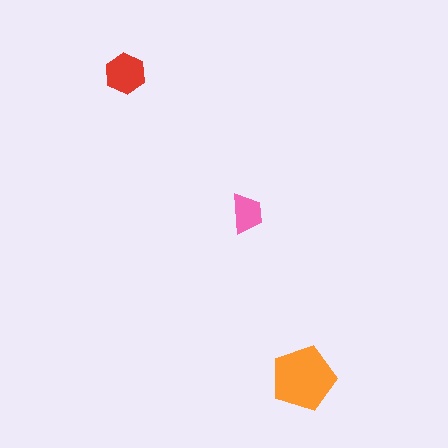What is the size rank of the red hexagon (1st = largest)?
2nd.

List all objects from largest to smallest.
The orange pentagon, the red hexagon, the pink trapezoid.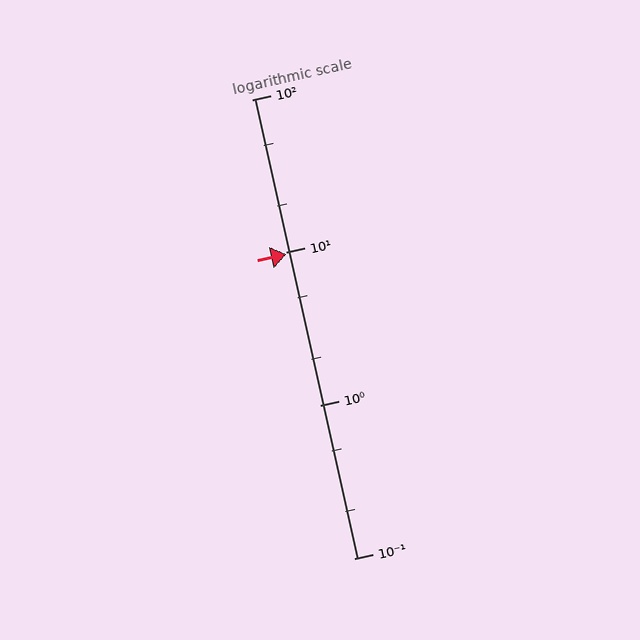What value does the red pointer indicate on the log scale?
The pointer indicates approximately 9.7.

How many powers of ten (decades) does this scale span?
The scale spans 3 decades, from 0.1 to 100.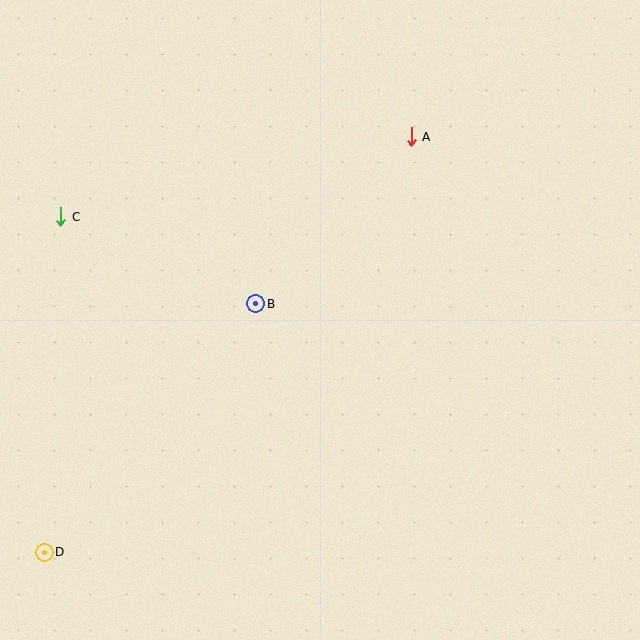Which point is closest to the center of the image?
Point B at (256, 304) is closest to the center.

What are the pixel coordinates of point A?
Point A is at (411, 137).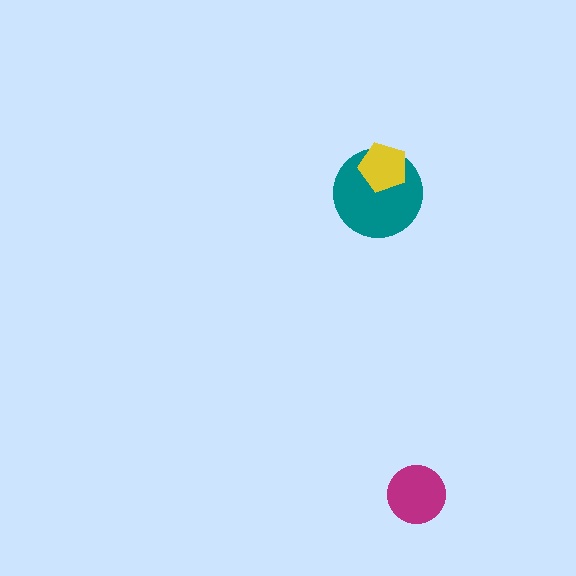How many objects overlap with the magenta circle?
0 objects overlap with the magenta circle.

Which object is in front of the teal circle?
The yellow pentagon is in front of the teal circle.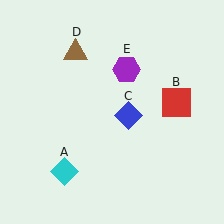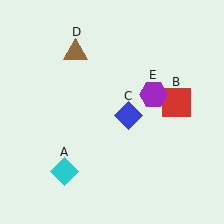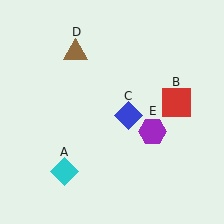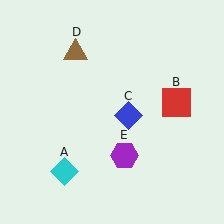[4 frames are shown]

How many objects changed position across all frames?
1 object changed position: purple hexagon (object E).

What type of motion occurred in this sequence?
The purple hexagon (object E) rotated clockwise around the center of the scene.